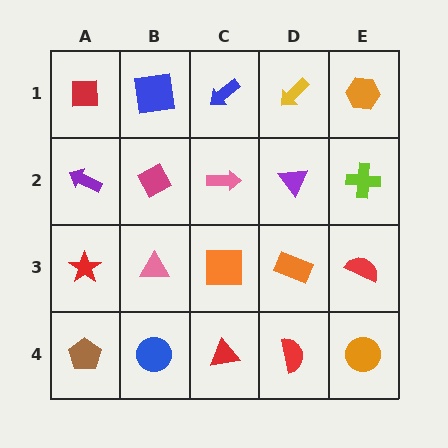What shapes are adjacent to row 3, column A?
A purple arrow (row 2, column A), a brown pentagon (row 4, column A), a pink triangle (row 3, column B).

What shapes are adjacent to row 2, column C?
A blue arrow (row 1, column C), an orange square (row 3, column C), a magenta diamond (row 2, column B), a purple triangle (row 2, column D).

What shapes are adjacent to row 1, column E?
A lime cross (row 2, column E), a yellow arrow (row 1, column D).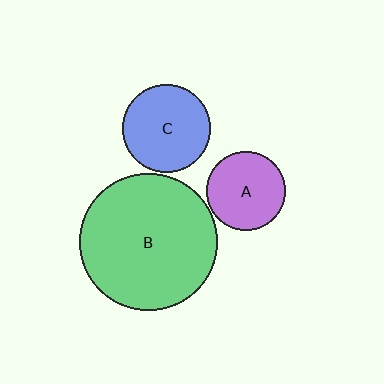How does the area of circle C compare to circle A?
Approximately 1.2 times.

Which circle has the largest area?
Circle B (green).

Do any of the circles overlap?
No, none of the circles overlap.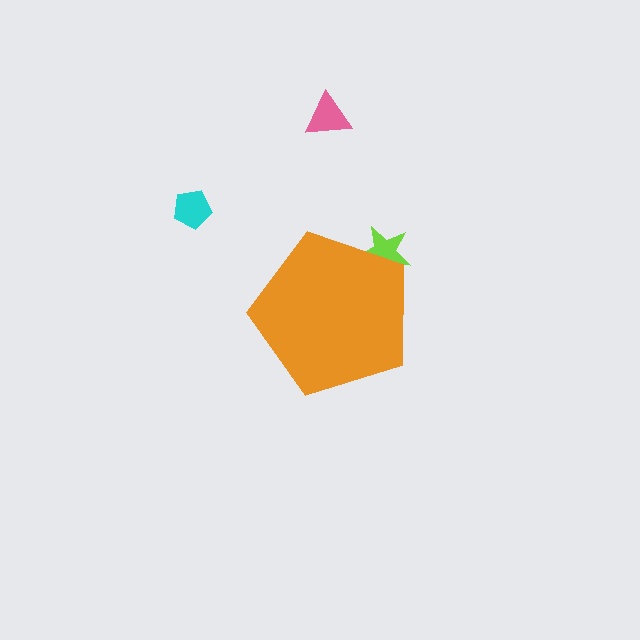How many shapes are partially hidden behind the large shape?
1 shape is partially hidden.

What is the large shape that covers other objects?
An orange pentagon.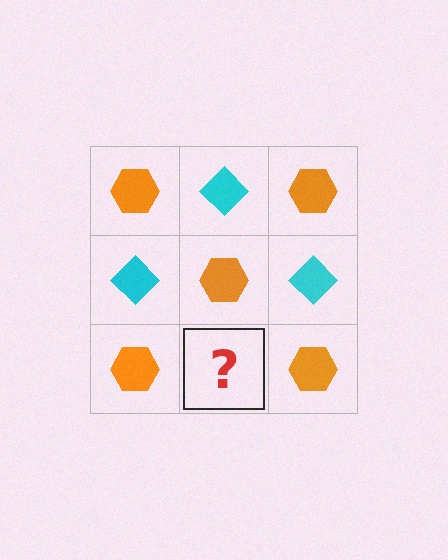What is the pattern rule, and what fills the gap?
The rule is that it alternates orange hexagon and cyan diamond in a checkerboard pattern. The gap should be filled with a cyan diamond.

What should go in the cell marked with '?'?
The missing cell should contain a cyan diamond.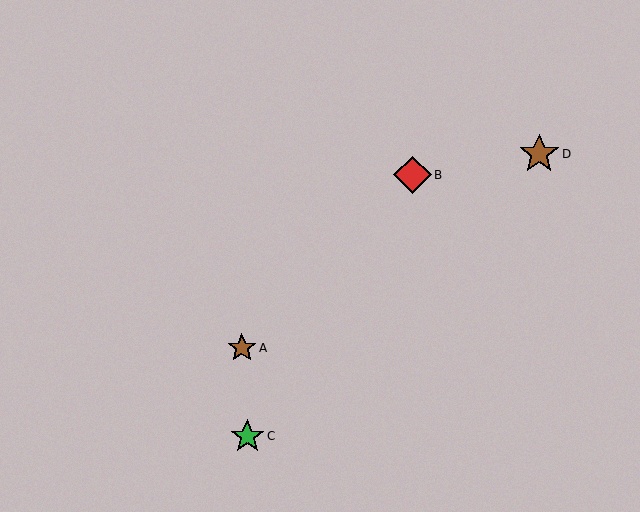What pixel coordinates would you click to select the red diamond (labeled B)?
Click at (413, 175) to select the red diamond B.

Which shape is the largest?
The brown star (labeled D) is the largest.